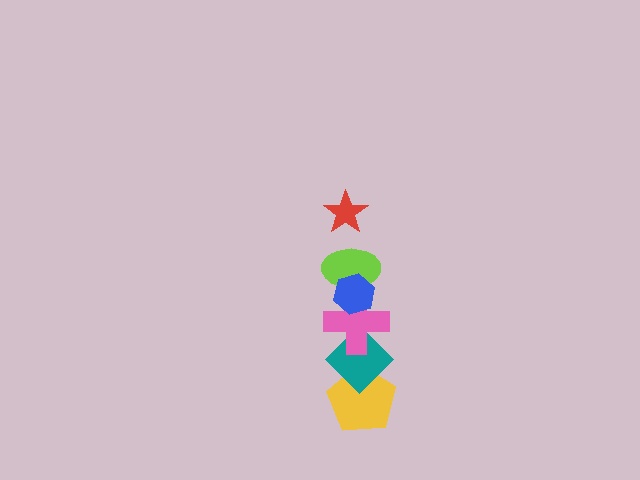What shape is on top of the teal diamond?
The pink cross is on top of the teal diamond.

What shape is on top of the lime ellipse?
The blue hexagon is on top of the lime ellipse.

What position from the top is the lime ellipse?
The lime ellipse is 3rd from the top.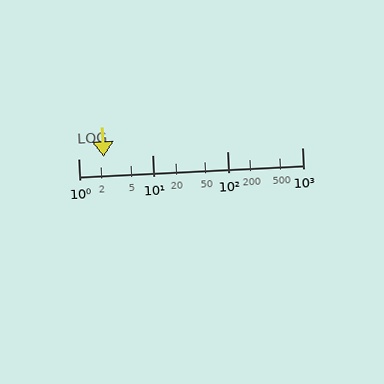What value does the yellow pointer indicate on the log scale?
The pointer indicates approximately 2.2.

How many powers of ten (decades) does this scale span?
The scale spans 3 decades, from 1 to 1000.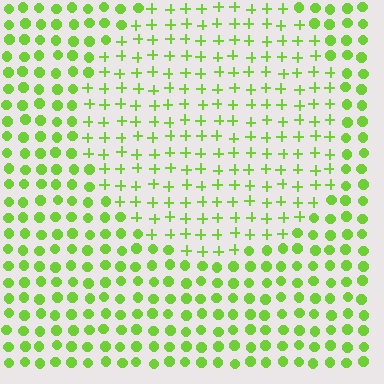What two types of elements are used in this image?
The image uses plus signs inside the circle region and circles outside it.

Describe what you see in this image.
The image is filled with small lime elements arranged in a uniform grid. A circle-shaped region contains plus signs, while the surrounding area contains circles. The boundary is defined purely by the change in element shape.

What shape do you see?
I see a circle.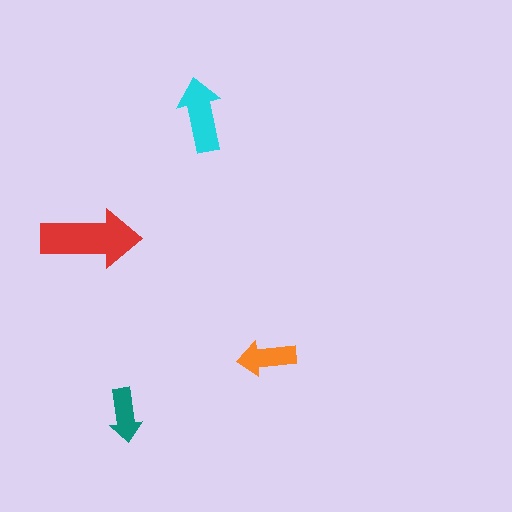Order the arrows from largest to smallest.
the red one, the cyan one, the orange one, the teal one.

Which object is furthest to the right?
The orange arrow is rightmost.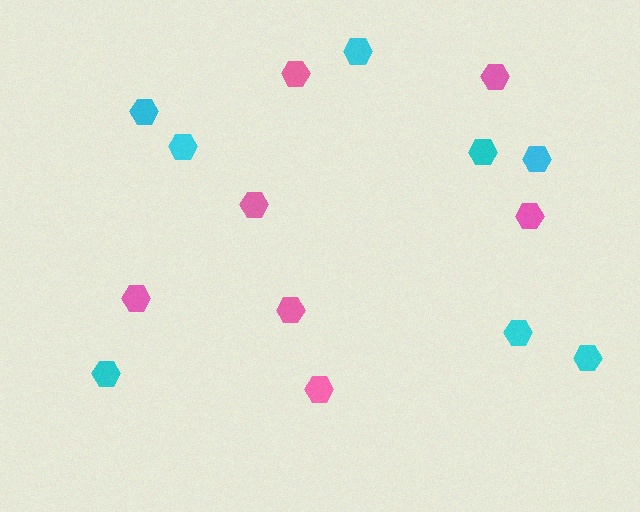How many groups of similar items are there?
There are 2 groups: one group of cyan hexagons (8) and one group of pink hexagons (7).